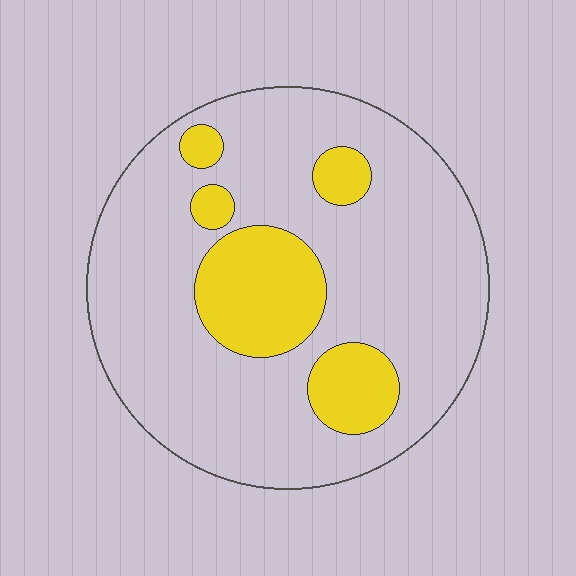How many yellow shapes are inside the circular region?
5.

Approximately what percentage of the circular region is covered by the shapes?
Approximately 20%.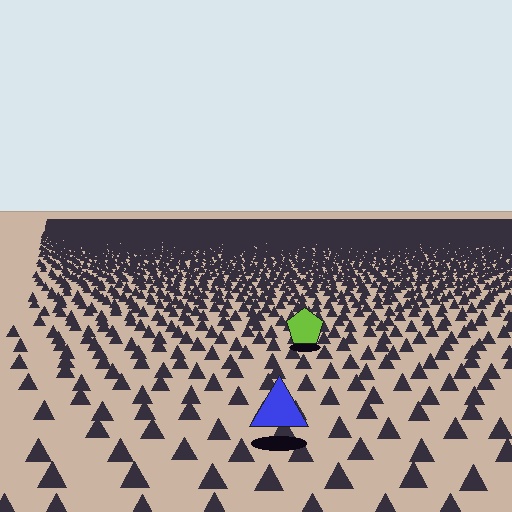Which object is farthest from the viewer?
The lime pentagon is farthest from the viewer. It appears smaller and the ground texture around it is denser.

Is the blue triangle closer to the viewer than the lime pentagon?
Yes. The blue triangle is closer — you can tell from the texture gradient: the ground texture is coarser near it.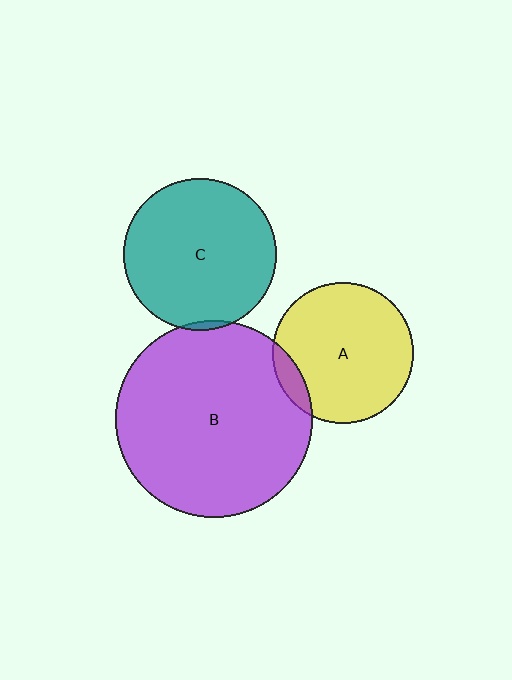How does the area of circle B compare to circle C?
Approximately 1.7 times.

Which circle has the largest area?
Circle B (purple).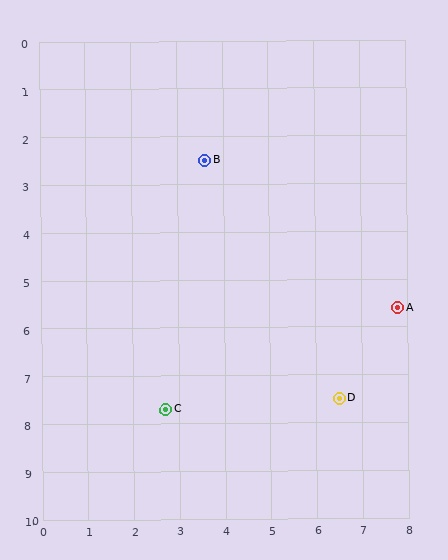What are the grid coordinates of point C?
Point C is at approximately (2.7, 7.7).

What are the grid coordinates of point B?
Point B is at approximately (3.6, 2.5).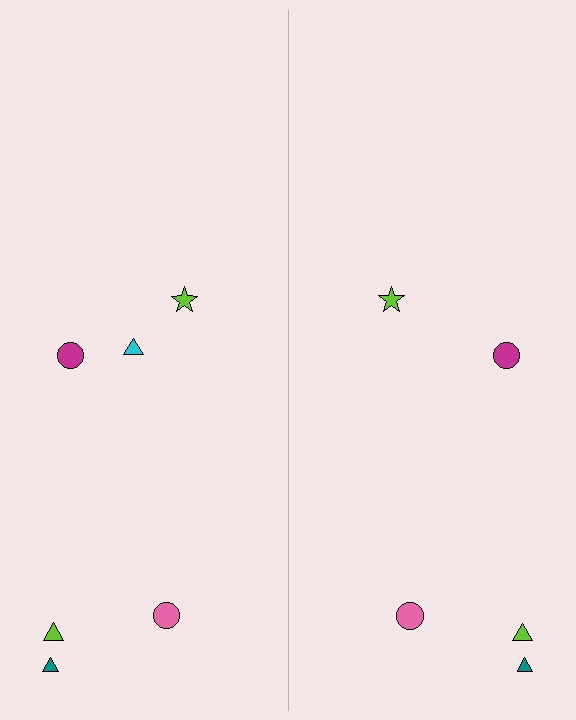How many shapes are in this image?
There are 11 shapes in this image.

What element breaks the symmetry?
A cyan triangle is missing from the right side.